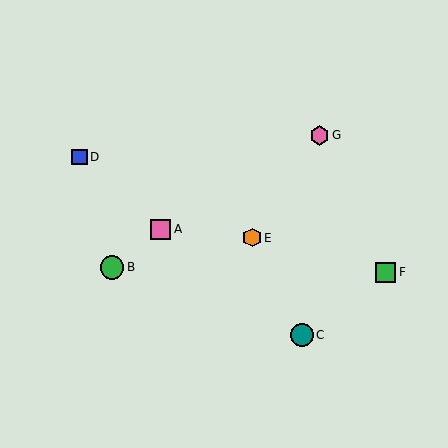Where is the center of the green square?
The center of the green square is at (386, 272).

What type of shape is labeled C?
Shape C is a teal circle.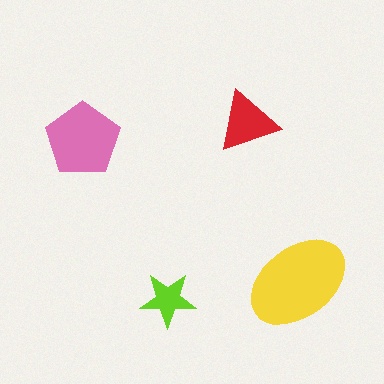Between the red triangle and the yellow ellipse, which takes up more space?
The yellow ellipse.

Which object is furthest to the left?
The pink pentagon is leftmost.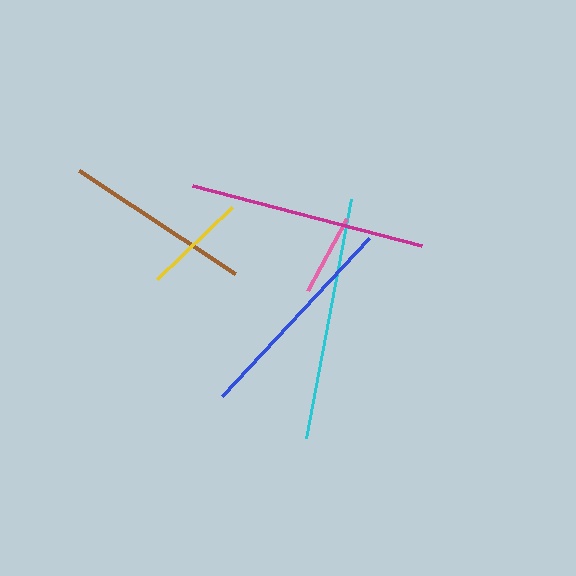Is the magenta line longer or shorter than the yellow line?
The magenta line is longer than the yellow line.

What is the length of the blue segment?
The blue segment is approximately 216 pixels long.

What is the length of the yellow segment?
The yellow segment is approximately 104 pixels long.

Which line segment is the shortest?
The pink line is the shortest at approximately 82 pixels.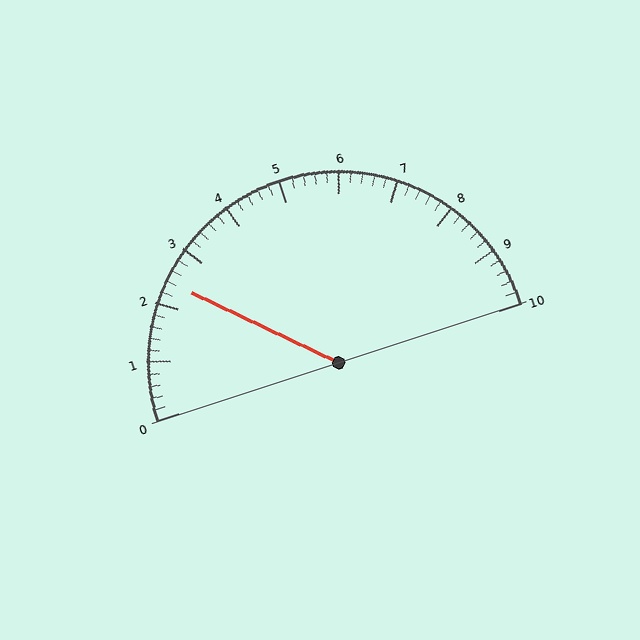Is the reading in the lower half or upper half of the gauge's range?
The reading is in the lower half of the range (0 to 10).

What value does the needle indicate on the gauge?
The needle indicates approximately 2.4.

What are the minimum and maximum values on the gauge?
The gauge ranges from 0 to 10.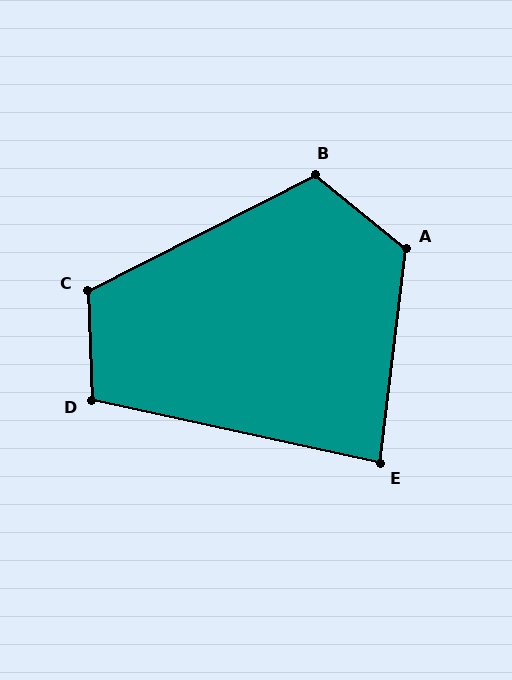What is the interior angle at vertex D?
Approximately 104 degrees (obtuse).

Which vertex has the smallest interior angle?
E, at approximately 84 degrees.